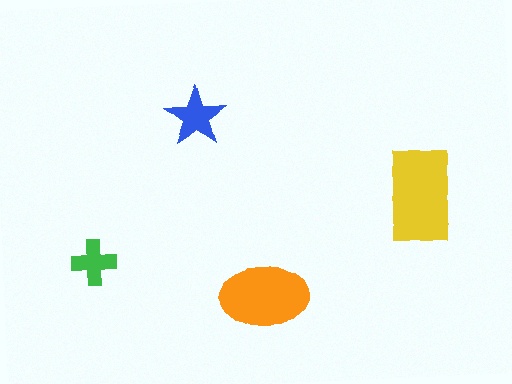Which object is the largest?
The yellow rectangle.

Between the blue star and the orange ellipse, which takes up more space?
The orange ellipse.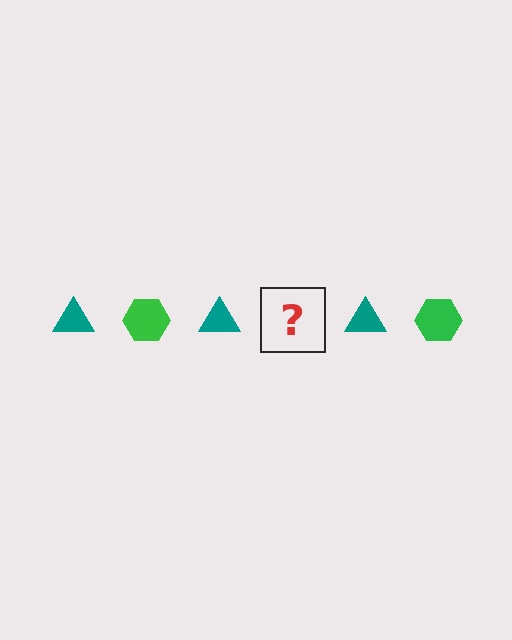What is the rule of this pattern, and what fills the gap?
The rule is that the pattern alternates between teal triangle and green hexagon. The gap should be filled with a green hexagon.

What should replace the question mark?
The question mark should be replaced with a green hexagon.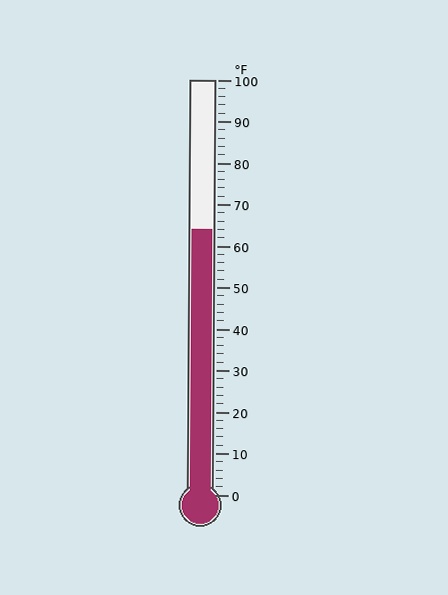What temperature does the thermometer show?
The thermometer shows approximately 64°F.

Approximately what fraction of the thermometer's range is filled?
The thermometer is filled to approximately 65% of its range.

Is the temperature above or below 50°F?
The temperature is above 50°F.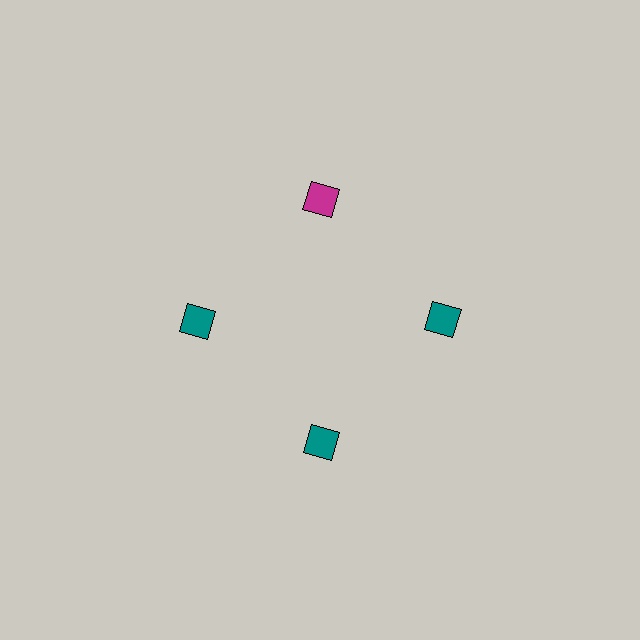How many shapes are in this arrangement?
There are 4 shapes arranged in a ring pattern.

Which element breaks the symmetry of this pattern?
The magenta diamond at roughly the 12 o'clock position breaks the symmetry. All other shapes are teal diamonds.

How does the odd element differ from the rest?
It has a different color: magenta instead of teal.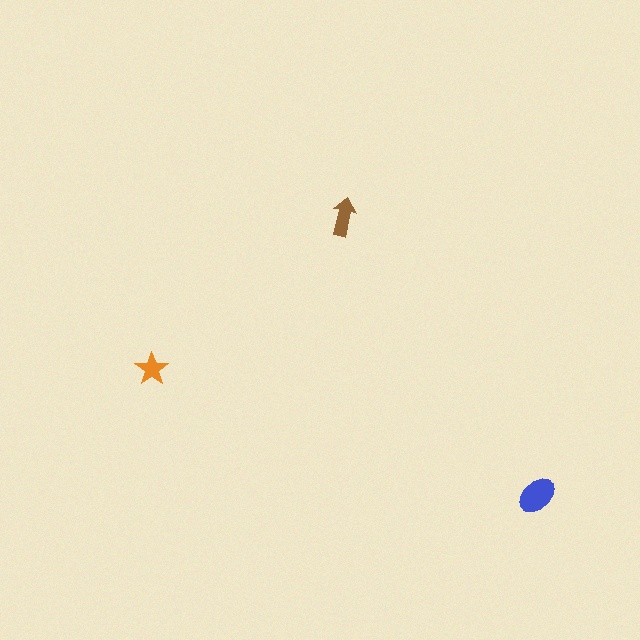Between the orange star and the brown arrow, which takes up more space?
The brown arrow.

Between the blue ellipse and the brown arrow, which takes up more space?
The blue ellipse.